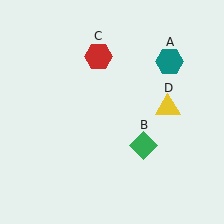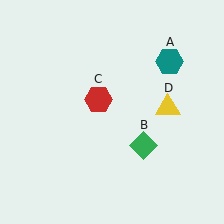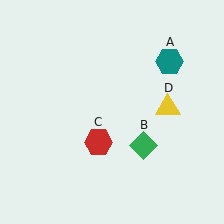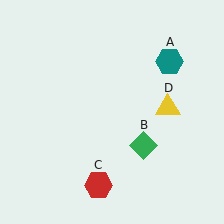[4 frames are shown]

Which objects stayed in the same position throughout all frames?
Teal hexagon (object A) and green diamond (object B) and yellow triangle (object D) remained stationary.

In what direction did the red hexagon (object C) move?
The red hexagon (object C) moved down.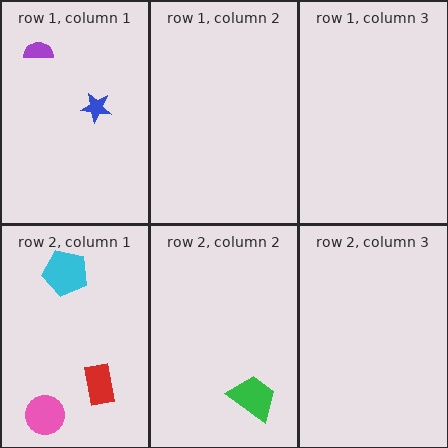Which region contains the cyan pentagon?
The row 2, column 1 region.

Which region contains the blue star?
The row 1, column 1 region.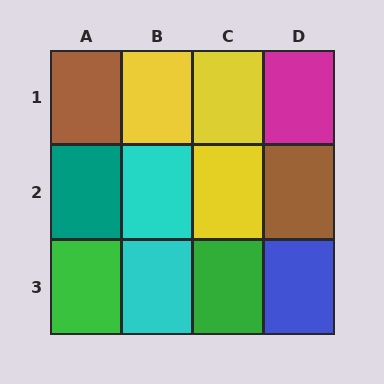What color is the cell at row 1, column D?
Magenta.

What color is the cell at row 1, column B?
Yellow.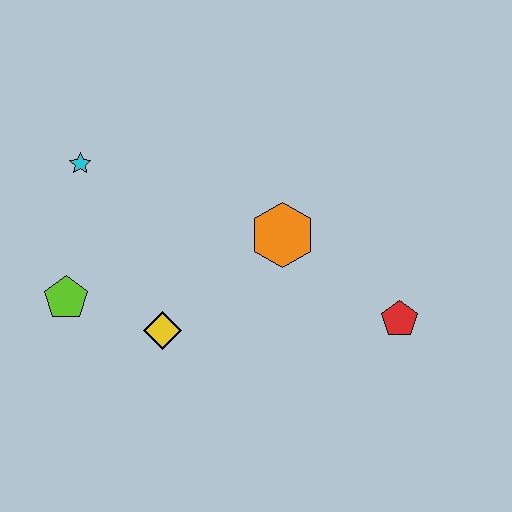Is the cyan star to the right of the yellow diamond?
No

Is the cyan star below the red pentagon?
No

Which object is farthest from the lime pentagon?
The red pentagon is farthest from the lime pentagon.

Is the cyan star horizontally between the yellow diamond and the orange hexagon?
No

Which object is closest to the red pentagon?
The orange hexagon is closest to the red pentagon.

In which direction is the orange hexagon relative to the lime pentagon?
The orange hexagon is to the right of the lime pentagon.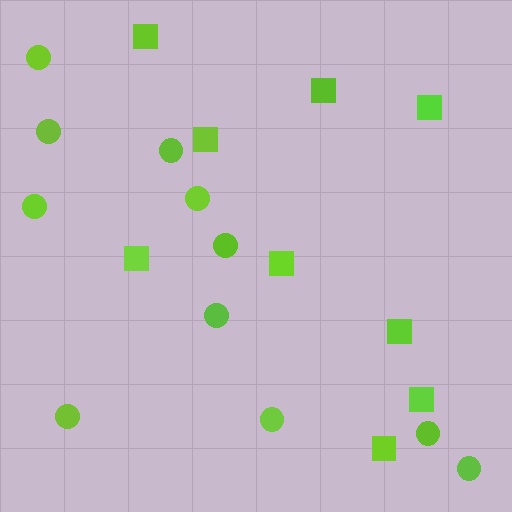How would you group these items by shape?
There are 2 groups: one group of squares (9) and one group of circles (11).